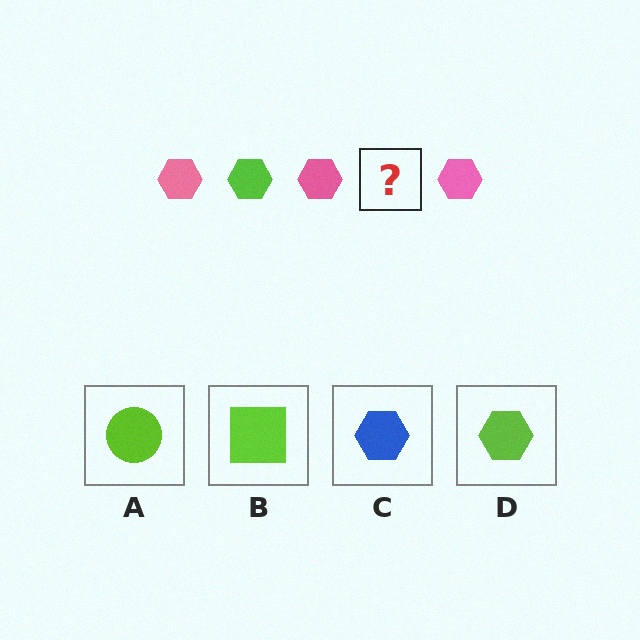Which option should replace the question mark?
Option D.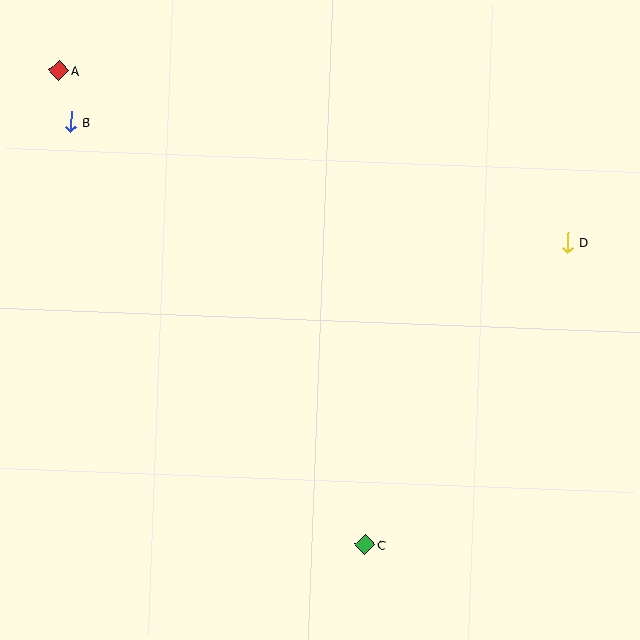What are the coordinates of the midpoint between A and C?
The midpoint between A and C is at (212, 308).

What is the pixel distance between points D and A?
The distance between D and A is 537 pixels.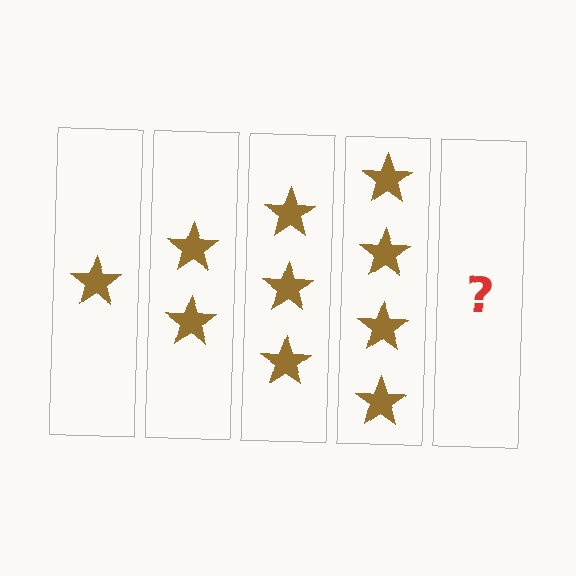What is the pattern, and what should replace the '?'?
The pattern is that each step adds one more star. The '?' should be 5 stars.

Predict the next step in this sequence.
The next step is 5 stars.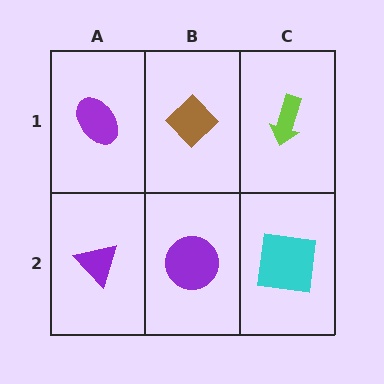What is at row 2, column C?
A cyan square.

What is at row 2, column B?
A purple circle.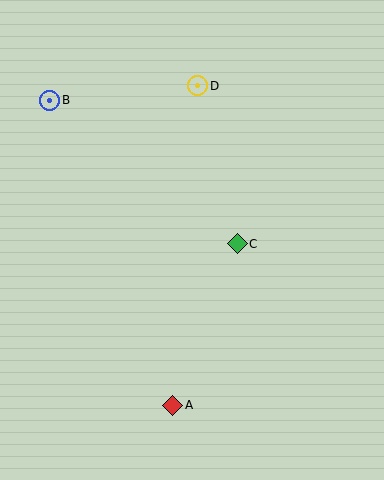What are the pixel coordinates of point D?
Point D is at (198, 86).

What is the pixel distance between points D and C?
The distance between D and C is 163 pixels.